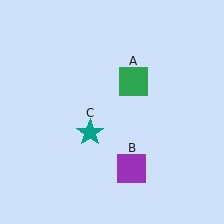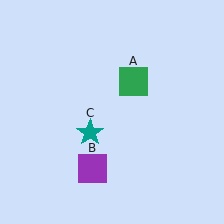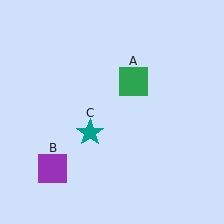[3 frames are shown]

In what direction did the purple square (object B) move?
The purple square (object B) moved left.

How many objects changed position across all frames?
1 object changed position: purple square (object B).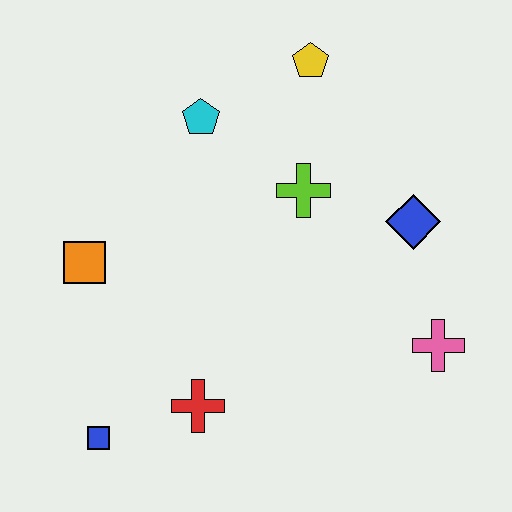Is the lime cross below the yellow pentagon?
Yes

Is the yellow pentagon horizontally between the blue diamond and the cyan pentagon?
Yes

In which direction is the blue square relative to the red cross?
The blue square is to the left of the red cross.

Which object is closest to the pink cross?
The blue diamond is closest to the pink cross.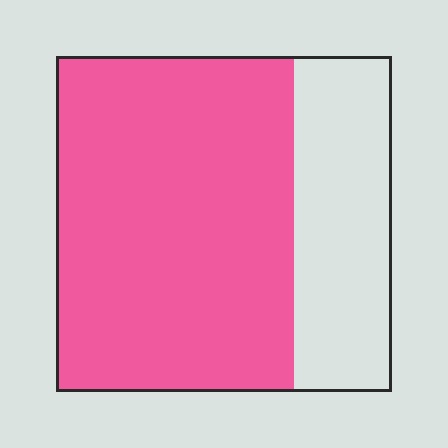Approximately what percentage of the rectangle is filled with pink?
Approximately 70%.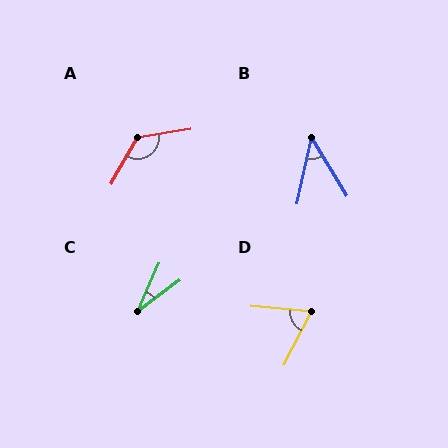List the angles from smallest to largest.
C (29°), B (43°), D (67°), A (128°).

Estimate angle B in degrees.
Approximately 43 degrees.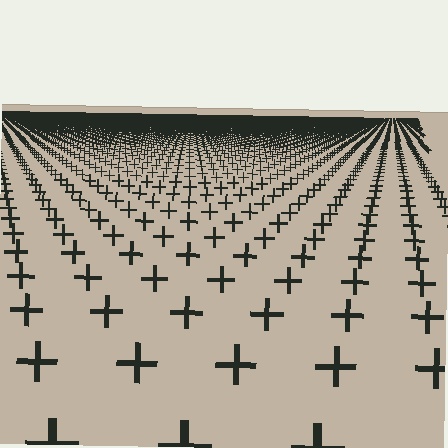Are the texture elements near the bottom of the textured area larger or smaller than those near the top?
Larger. Near the bottom, elements are closer to the viewer and appear at a bigger on-screen size.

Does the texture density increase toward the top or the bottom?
Density increases toward the top.